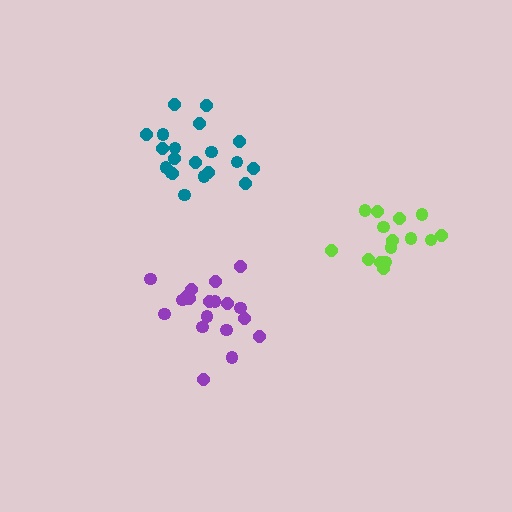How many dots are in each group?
Group 1: 20 dots, Group 2: 19 dots, Group 3: 15 dots (54 total).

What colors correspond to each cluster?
The clusters are colored: teal, purple, lime.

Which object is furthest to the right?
The lime cluster is rightmost.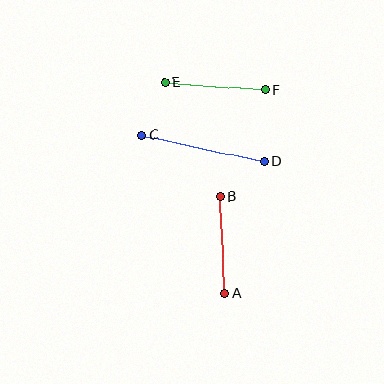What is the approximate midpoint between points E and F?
The midpoint is at approximately (215, 86) pixels.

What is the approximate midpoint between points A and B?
The midpoint is at approximately (223, 245) pixels.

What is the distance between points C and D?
The distance is approximately 125 pixels.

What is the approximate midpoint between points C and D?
The midpoint is at approximately (203, 148) pixels.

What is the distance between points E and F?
The distance is approximately 101 pixels.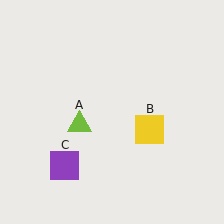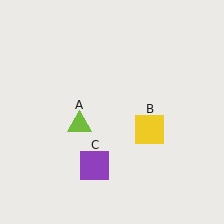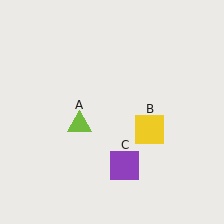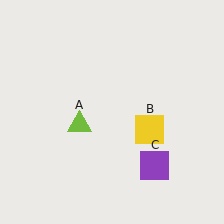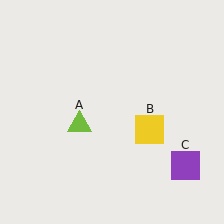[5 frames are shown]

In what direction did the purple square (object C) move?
The purple square (object C) moved right.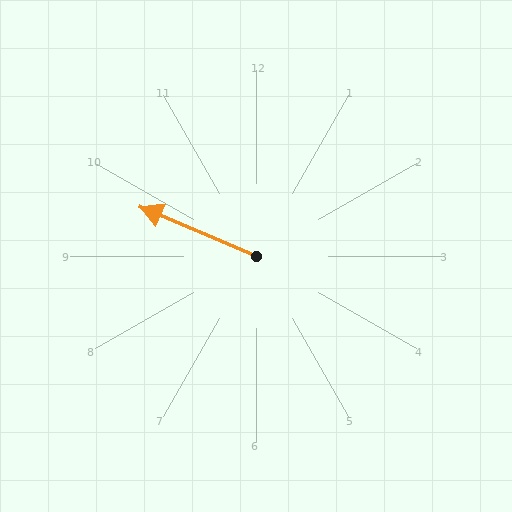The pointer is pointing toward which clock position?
Roughly 10 o'clock.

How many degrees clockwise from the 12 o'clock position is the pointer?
Approximately 293 degrees.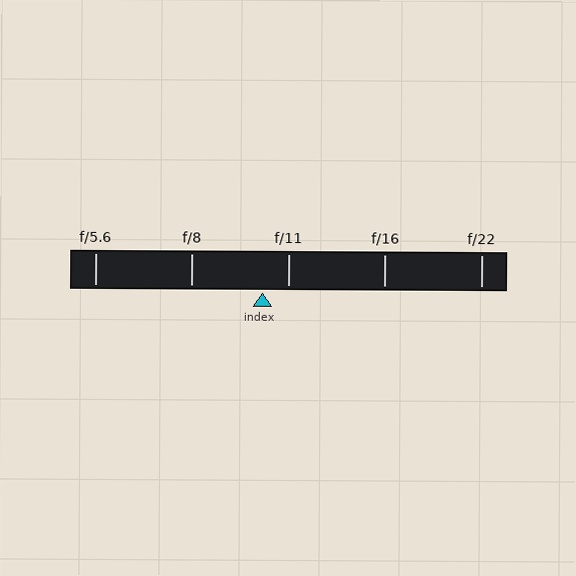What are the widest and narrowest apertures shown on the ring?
The widest aperture shown is f/5.6 and the narrowest is f/22.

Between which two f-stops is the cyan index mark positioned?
The index mark is between f/8 and f/11.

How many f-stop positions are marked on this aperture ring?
There are 5 f-stop positions marked.